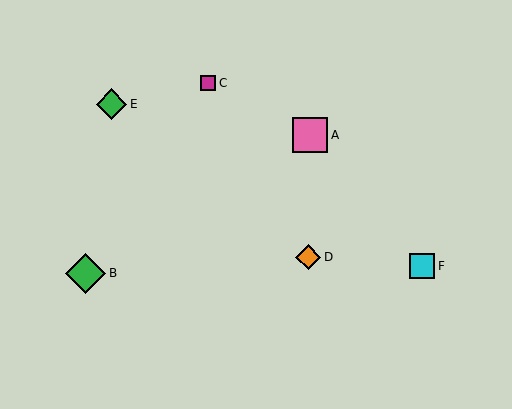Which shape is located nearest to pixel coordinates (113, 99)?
The green diamond (labeled E) at (112, 104) is nearest to that location.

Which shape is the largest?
The green diamond (labeled B) is the largest.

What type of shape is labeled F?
Shape F is a cyan square.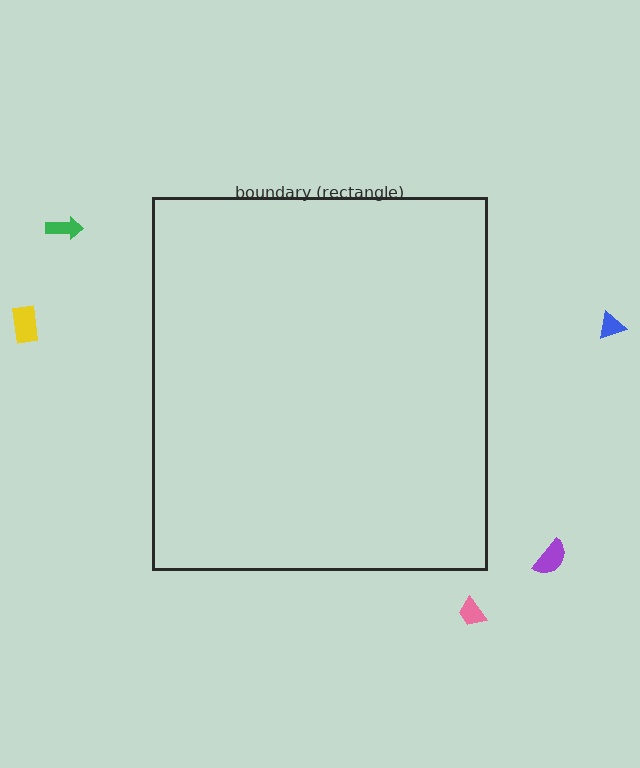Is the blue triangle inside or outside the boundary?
Outside.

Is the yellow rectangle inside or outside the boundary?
Outside.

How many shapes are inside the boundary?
0 inside, 5 outside.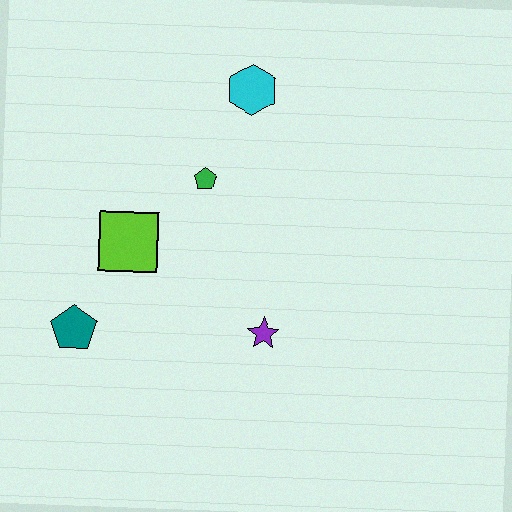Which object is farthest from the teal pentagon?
The cyan hexagon is farthest from the teal pentagon.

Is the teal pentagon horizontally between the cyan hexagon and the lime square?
No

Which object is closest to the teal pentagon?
The lime square is closest to the teal pentagon.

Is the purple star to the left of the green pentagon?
No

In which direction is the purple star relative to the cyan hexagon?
The purple star is below the cyan hexagon.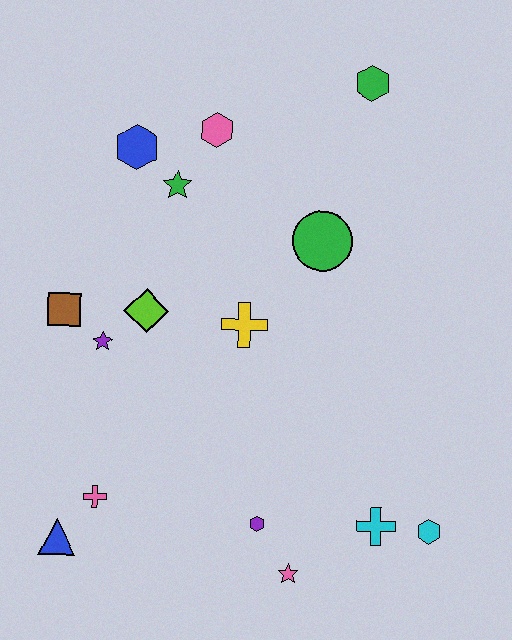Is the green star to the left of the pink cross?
No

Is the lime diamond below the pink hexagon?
Yes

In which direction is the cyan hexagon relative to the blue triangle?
The cyan hexagon is to the right of the blue triangle.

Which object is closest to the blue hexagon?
The green star is closest to the blue hexagon.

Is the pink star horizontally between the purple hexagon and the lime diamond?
No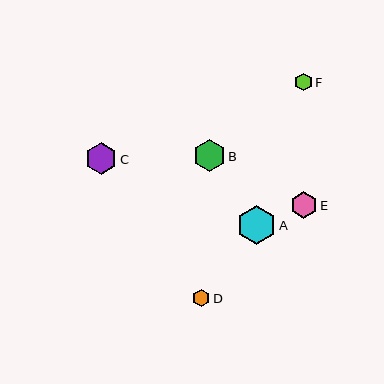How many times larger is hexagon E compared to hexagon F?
Hexagon E is approximately 1.5 times the size of hexagon F.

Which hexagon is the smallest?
Hexagon D is the smallest with a size of approximately 18 pixels.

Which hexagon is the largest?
Hexagon A is the largest with a size of approximately 39 pixels.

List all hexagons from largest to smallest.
From largest to smallest: A, B, C, E, F, D.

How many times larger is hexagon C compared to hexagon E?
Hexagon C is approximately 1.2 times the size of hexagon E.